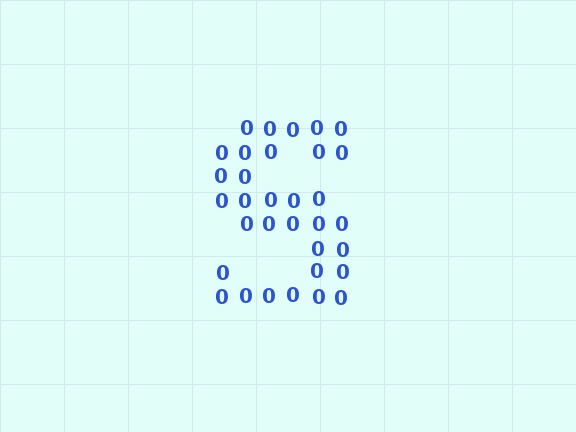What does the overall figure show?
The overall figure shows the letter S.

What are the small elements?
The small elements are digit 0's.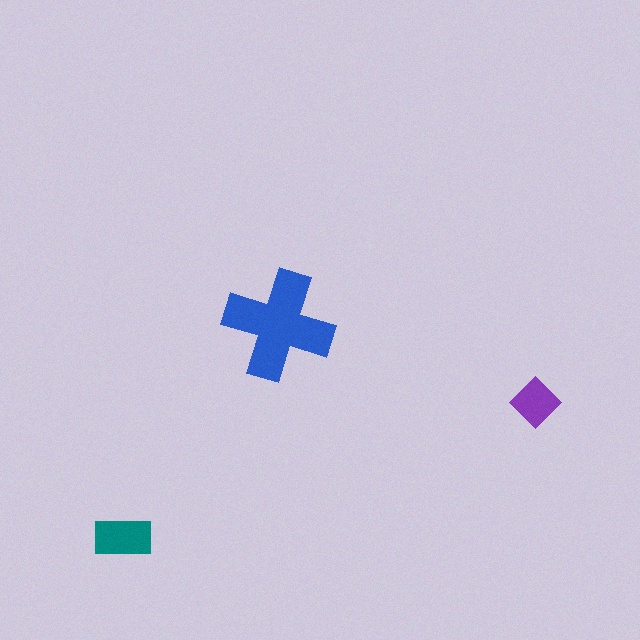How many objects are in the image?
There are 3 objects in the image.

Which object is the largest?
The blue cross.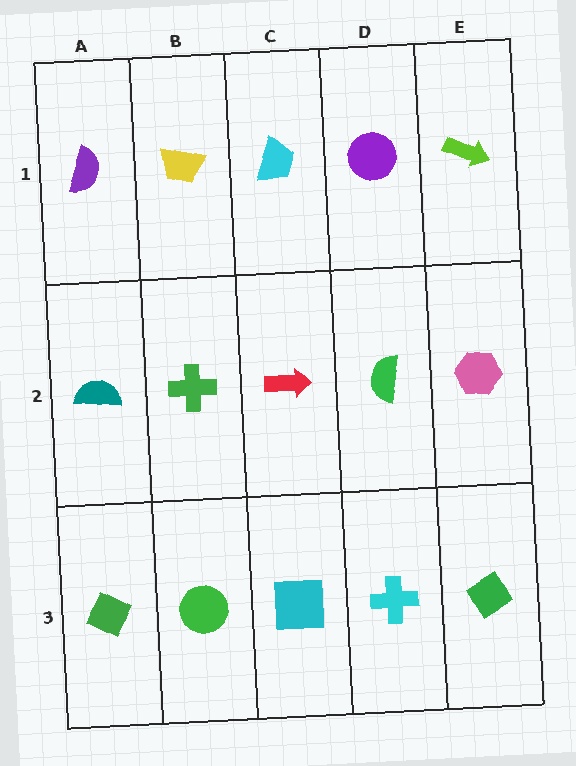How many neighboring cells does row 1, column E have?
2.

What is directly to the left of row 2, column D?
A red arrow.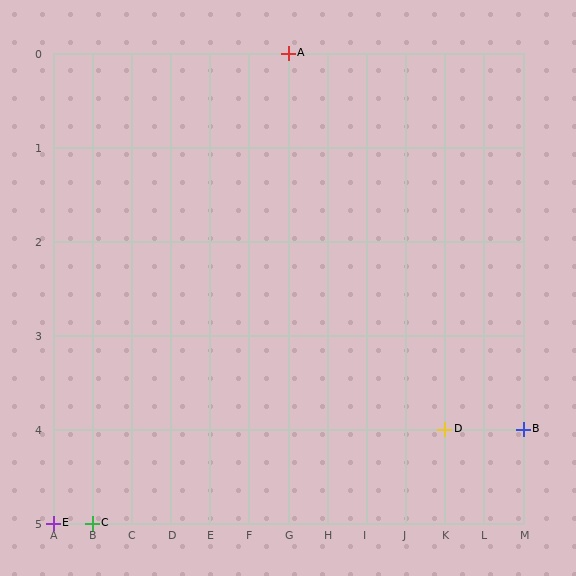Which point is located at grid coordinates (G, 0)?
Point A is at (G, 0).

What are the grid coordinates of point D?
Point D is at grid coordinates (K, 4).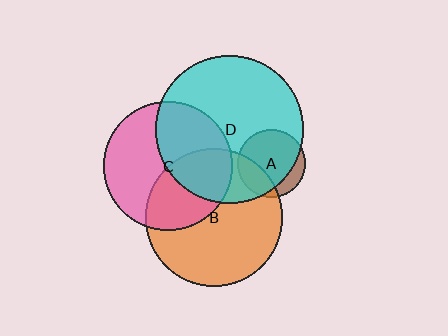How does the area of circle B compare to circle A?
Approximately 4.0 times.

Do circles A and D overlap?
Yes.